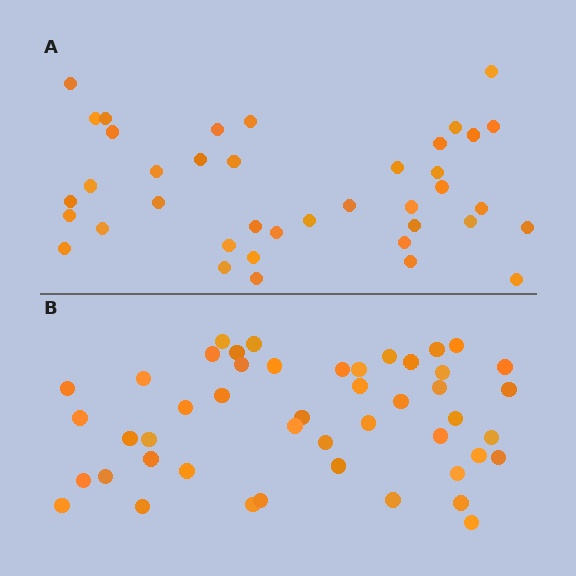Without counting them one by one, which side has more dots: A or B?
Region B (the bottom region) has more dots.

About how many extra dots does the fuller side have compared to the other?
Region B has roughly 8 or so more dots than region A.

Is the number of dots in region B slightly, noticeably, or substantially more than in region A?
Region B has only slightly more — the two regions are fairly close. The ratio is roughly 1.2 to 1.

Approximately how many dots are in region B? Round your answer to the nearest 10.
About 50 dots. (The exact count is 47, which rounds to 50.)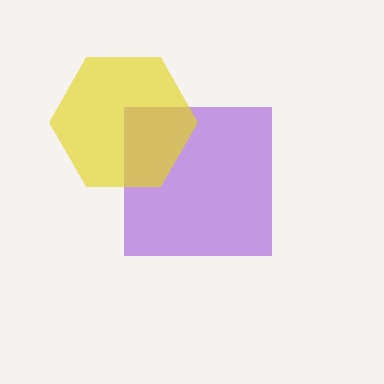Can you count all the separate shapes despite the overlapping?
Yes, there are 2 separate shapes.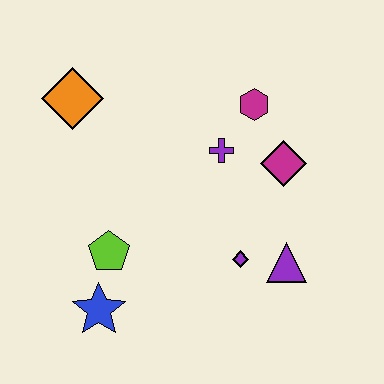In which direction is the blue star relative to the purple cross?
The blue star is below the purple cross.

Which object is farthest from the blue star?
The magenta hexagon is farthest from the blue star.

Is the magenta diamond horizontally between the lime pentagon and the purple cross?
No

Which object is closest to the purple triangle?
The purple diamond is closest to the purple triangle.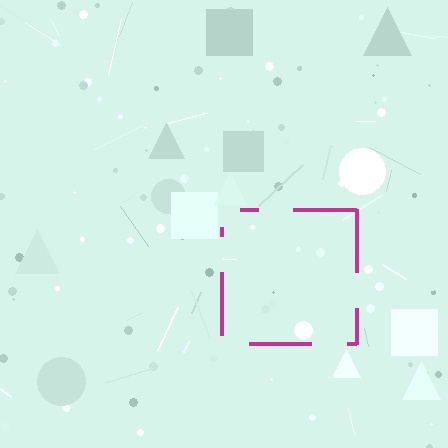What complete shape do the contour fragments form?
The contour fragments form a square.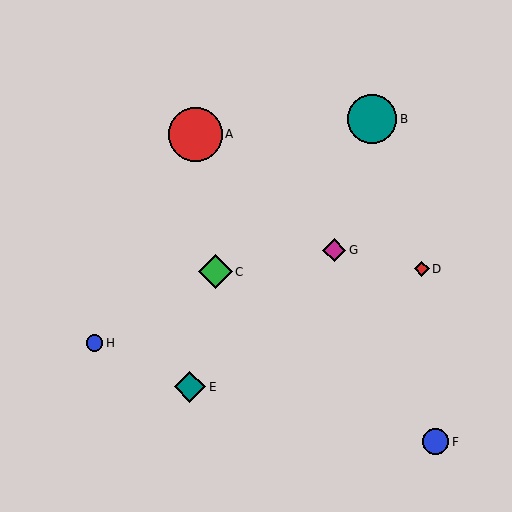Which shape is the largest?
The red circle (labeled A) is the largest.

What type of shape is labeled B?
Shape B is a teal circle.